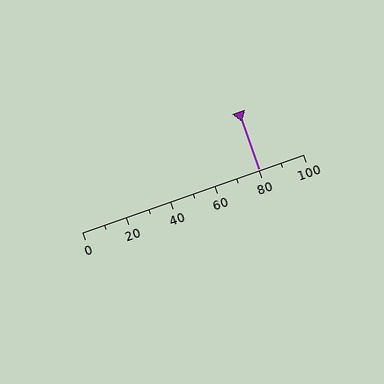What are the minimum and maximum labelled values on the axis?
The axis runs from 0 to 100.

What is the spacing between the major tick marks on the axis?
The major ticks are spaced 20 apart.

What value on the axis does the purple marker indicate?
The marker indicates approximately 80.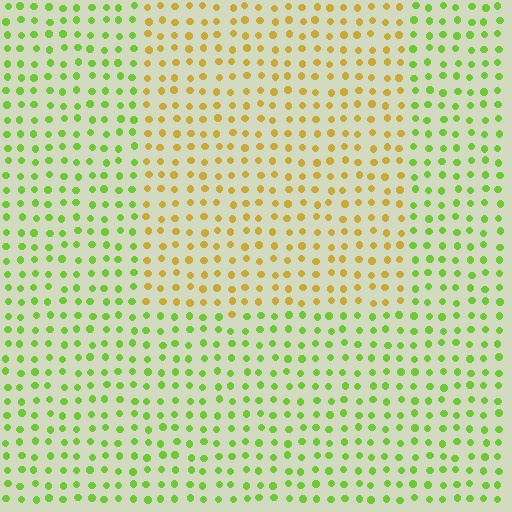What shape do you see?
I see a rectangle.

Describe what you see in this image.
The image is filled with small lime elements in a uniform arrangement. A rectangle-shaped region is visible where the elements are tinted to a slightly different hue, forming a subtle color boundary.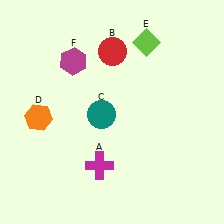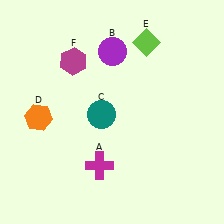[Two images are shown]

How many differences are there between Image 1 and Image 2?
There is 1 difference between the two images.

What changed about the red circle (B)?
In Image 1, B is red. In Image 2, it changed to purple.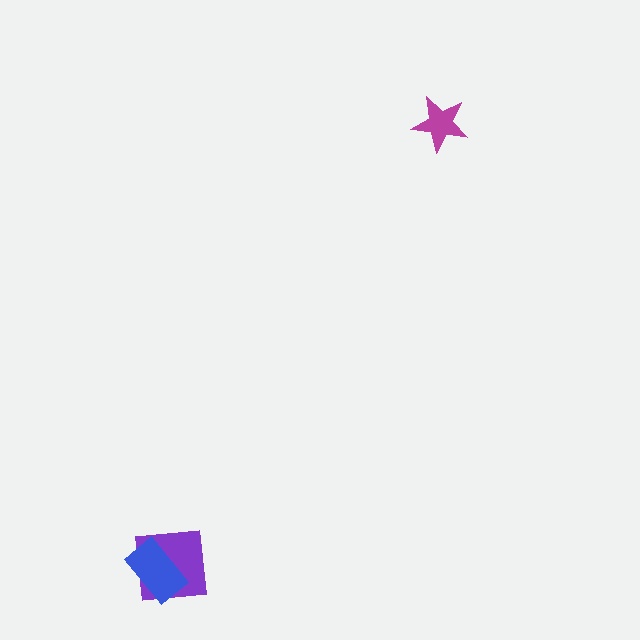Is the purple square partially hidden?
Yes, it is partially covered by another shape.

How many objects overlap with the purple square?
1 object overlaps with the purple square.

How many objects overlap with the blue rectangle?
1 object overlaps with the blue rectangle.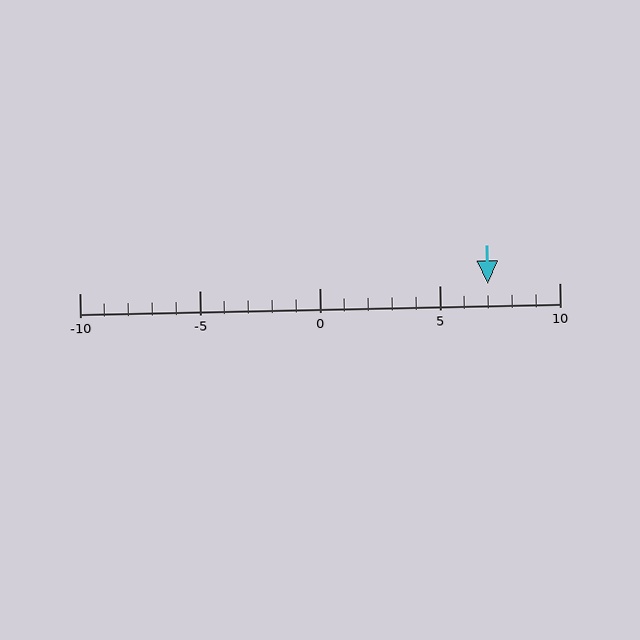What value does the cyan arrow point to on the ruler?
The cyan arrow points to approximately 7.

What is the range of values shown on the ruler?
The ruler shows values from -10 to 10.